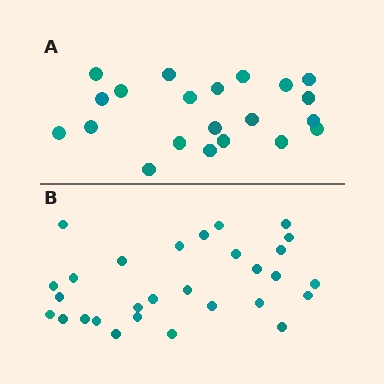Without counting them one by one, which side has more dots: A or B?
Region B (the bottom region) has more dots.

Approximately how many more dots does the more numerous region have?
Region B has roughly 8 or so more dots than region A.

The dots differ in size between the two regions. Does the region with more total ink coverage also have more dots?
No. Region A has more total ink coverage because its dots are larger, but region B actually contains more individual dots. Total area can be misleading — the number of items is what matters here.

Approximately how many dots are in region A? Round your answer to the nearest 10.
About 20 dots. (The exact count is 21, which rounds to 20.)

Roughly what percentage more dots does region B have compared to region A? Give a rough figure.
About 40% more.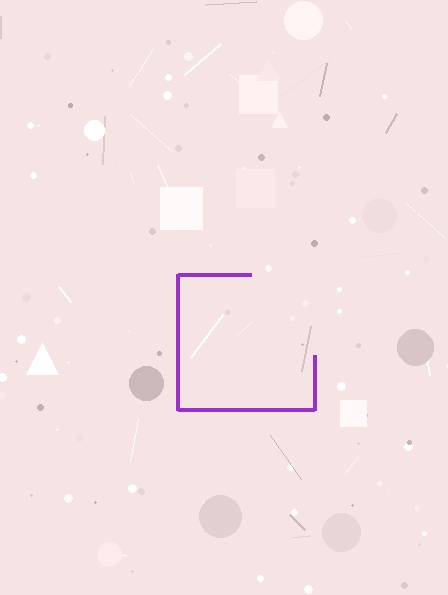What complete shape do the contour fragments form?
The contour fragments form a square.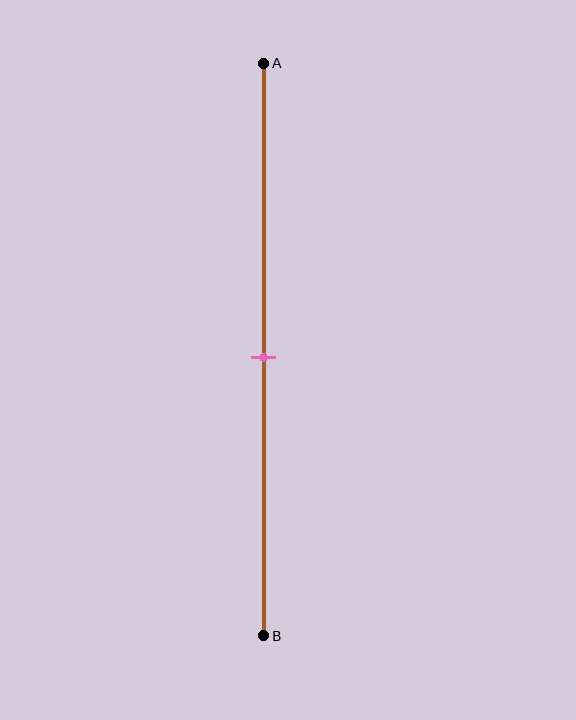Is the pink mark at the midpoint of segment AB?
Yes, the mark is approximately at the midpoint.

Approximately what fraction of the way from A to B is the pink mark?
The pink mark is approximately 50% of the way from A to B.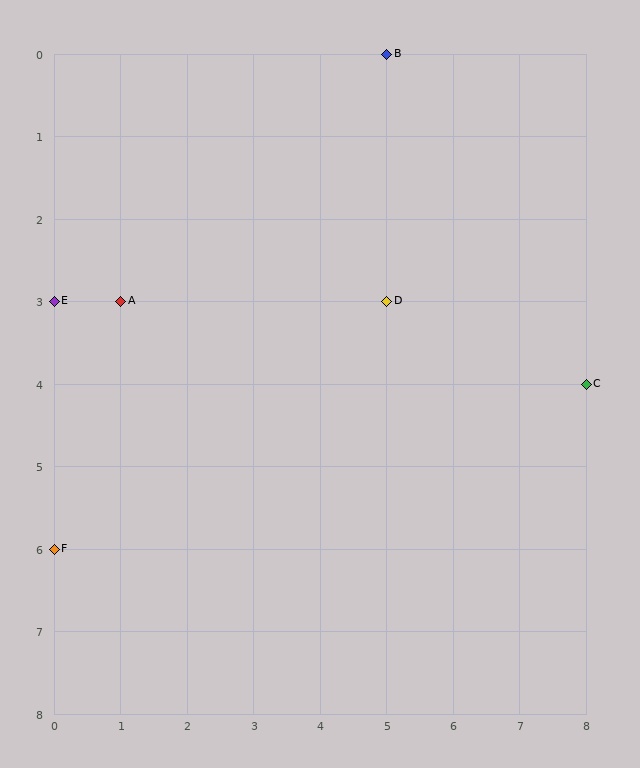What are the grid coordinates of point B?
Point B is at grid coordinates (5, 0).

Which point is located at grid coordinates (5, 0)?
Point B is at (5, 0).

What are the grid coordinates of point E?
Point E is at grid coordinates (0, 3).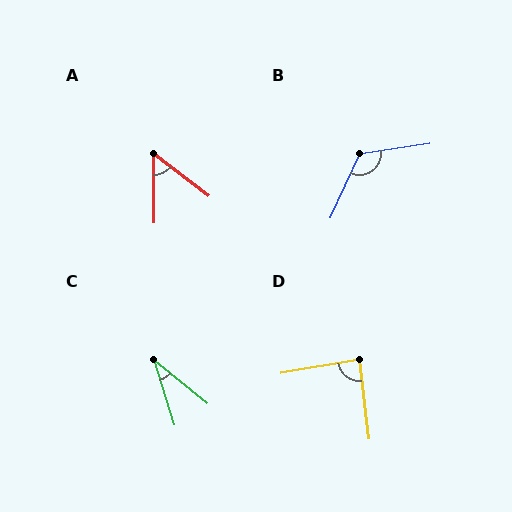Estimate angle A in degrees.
Approximately 52 degrees.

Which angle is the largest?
B, at approximately 123 degrees.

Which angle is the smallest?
C, at approximately 34 degrees.